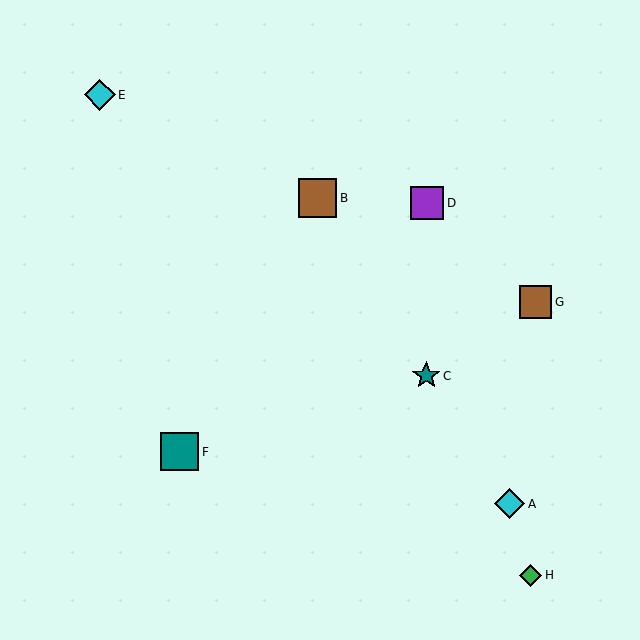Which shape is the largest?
The teal square (labeled F) is the largest.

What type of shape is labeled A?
Shape A is a cyan diamond.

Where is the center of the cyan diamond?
The center of the cyan diamond is at (100, 95).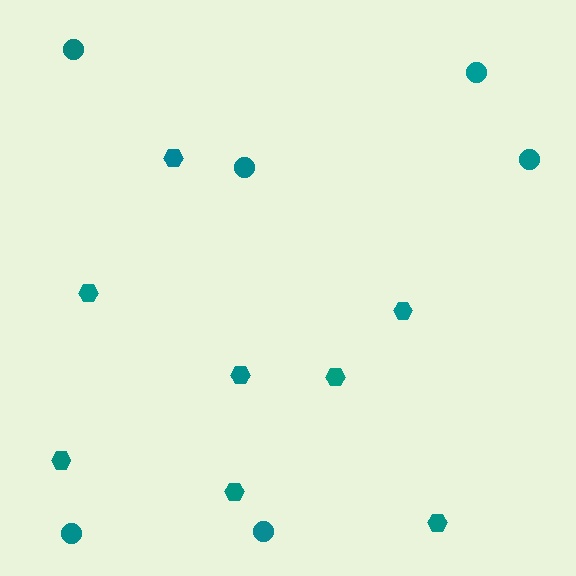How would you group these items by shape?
There are 2 groups: one group of circles (6) and one group of hexagons (8).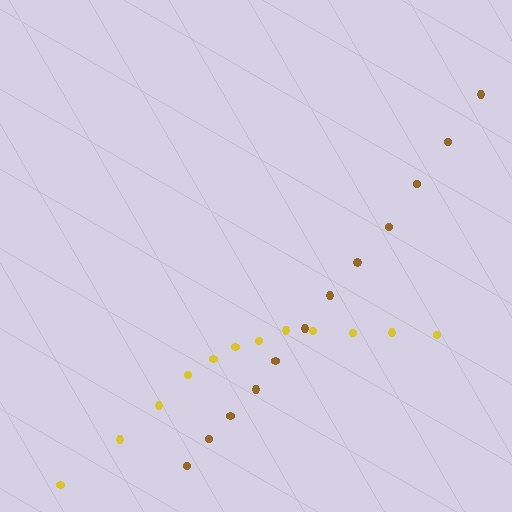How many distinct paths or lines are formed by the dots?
There are 2 distinct paths.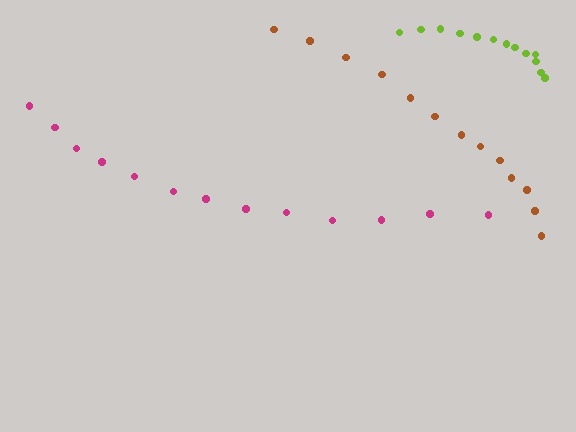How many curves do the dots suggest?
There are 3 distinct paths.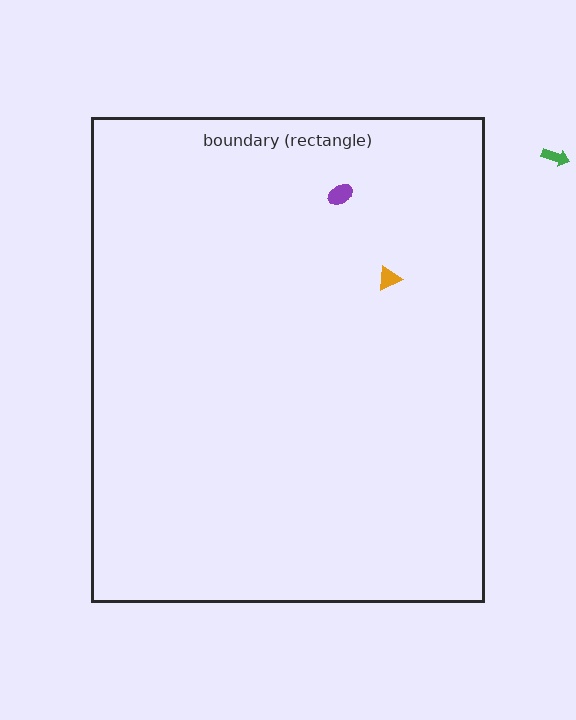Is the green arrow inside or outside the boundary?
Outside.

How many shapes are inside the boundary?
2 inside, 1 outside.